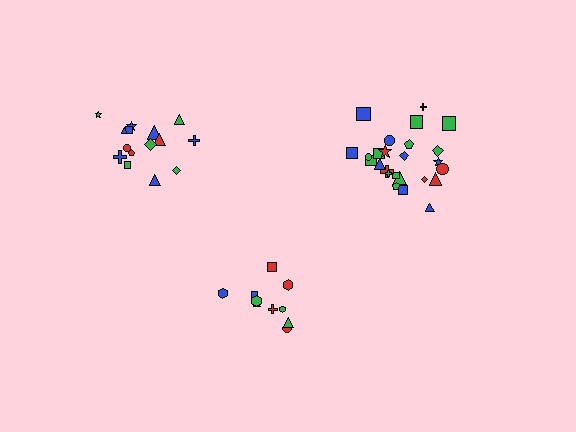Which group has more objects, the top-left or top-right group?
The top-right group.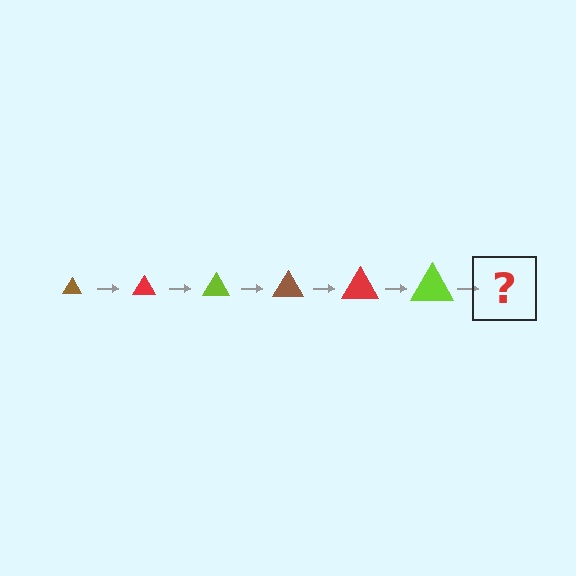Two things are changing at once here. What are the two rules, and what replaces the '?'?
The two rules are that the triangle grows larger each step and the color cycles through brown, red, and lime. The '?' should be a brown triangle, larger than the previous one.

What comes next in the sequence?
The next element should be a brown triangle, larger than the previous one.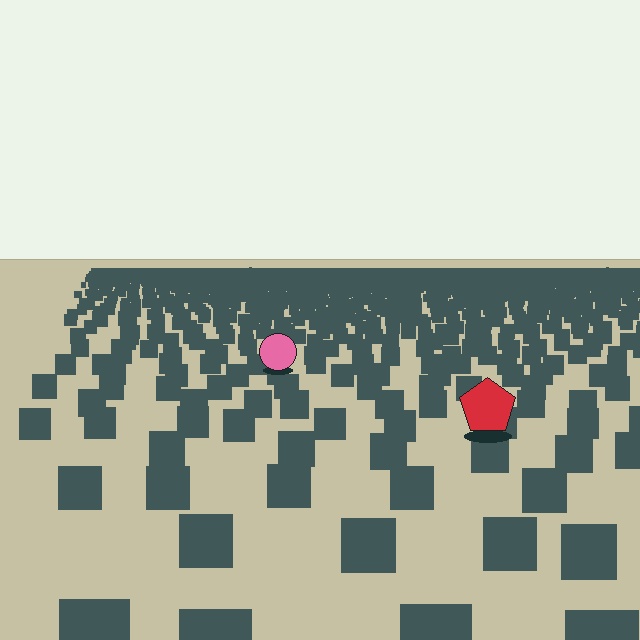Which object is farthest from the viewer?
The pink circle is farthest from the viewer. It appears smaller and the ground texture around it is denser.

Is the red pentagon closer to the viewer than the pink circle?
Yes. The red pentagon is closer — you can tell from the texture gradient: the ground texture is coarser near it.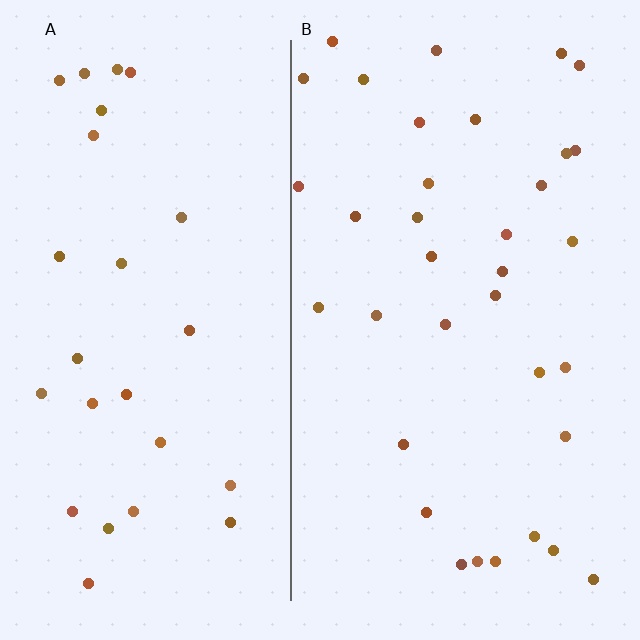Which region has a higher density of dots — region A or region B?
B (the right).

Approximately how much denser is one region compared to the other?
Approximately 1.3× — region B over region A.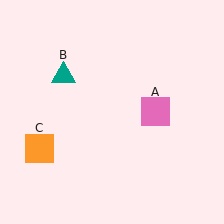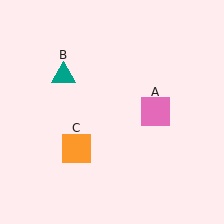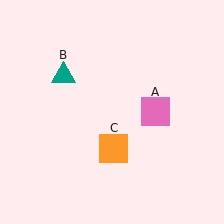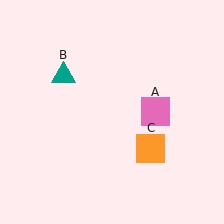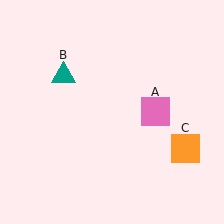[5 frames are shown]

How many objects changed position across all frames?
1 object changed position: orange square (object C).